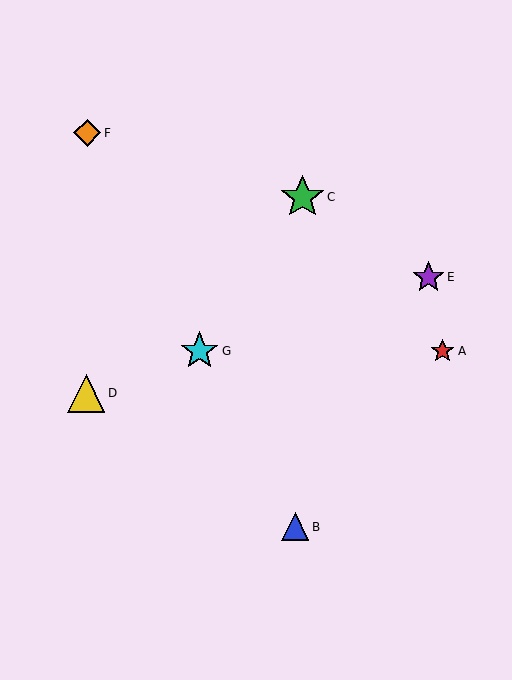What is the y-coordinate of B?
Object B is at y≈527.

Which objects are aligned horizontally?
Objects A, G are aligned horizontally.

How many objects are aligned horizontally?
2 objects (A, G) are aligned horizontally.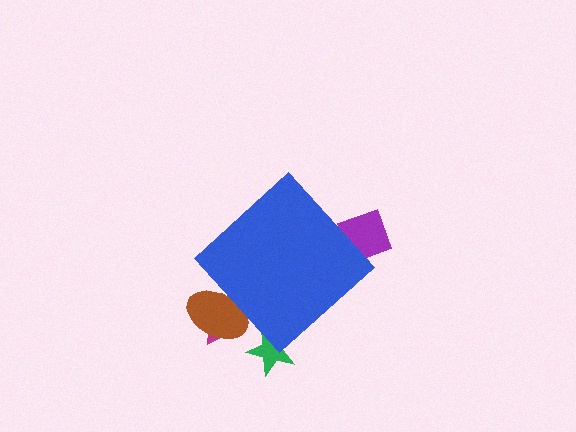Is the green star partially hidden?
Yes, the green star is partially hidden behind the blue diamond.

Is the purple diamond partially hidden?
Yes, the purple diamond is partially hidden behind the blue diamond.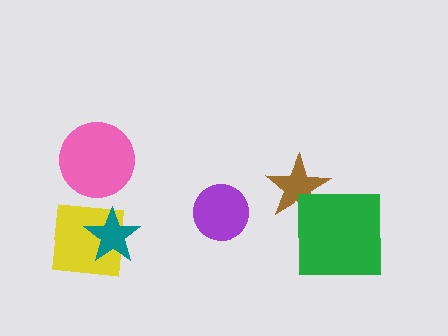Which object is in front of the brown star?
The green square is in front of the brown star.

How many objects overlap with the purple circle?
0 objects overlap with the purple circle.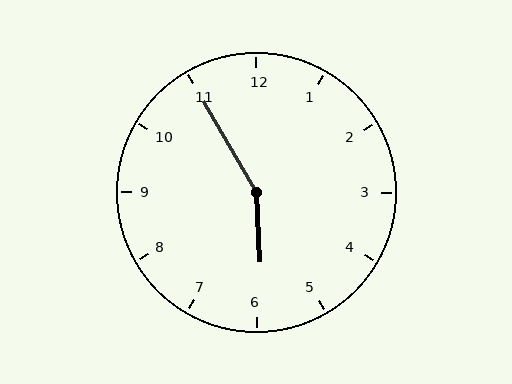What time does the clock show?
5:55.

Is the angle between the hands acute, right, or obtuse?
It is obtuse.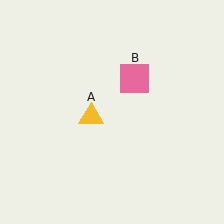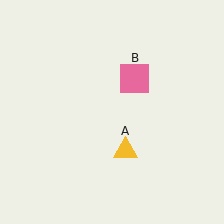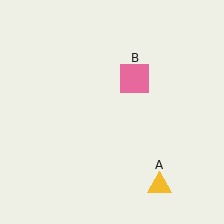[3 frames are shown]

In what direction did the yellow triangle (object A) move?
The yellow triangle (object A) moved down and to the right.